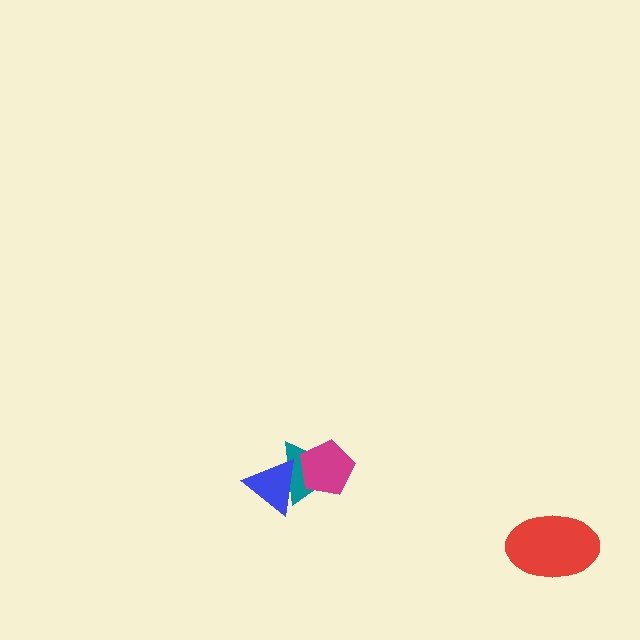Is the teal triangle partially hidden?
Yes, it is partially covered by another shape.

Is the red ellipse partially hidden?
No, no other shape covers it.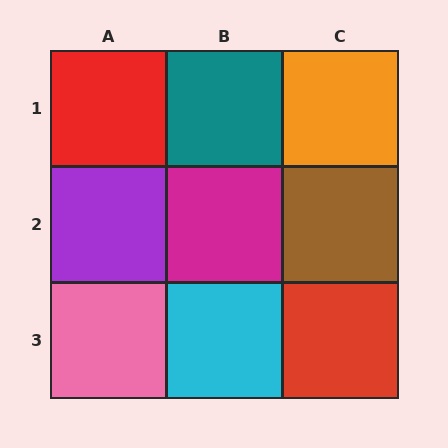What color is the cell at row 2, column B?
Magenta.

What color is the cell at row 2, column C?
Brown.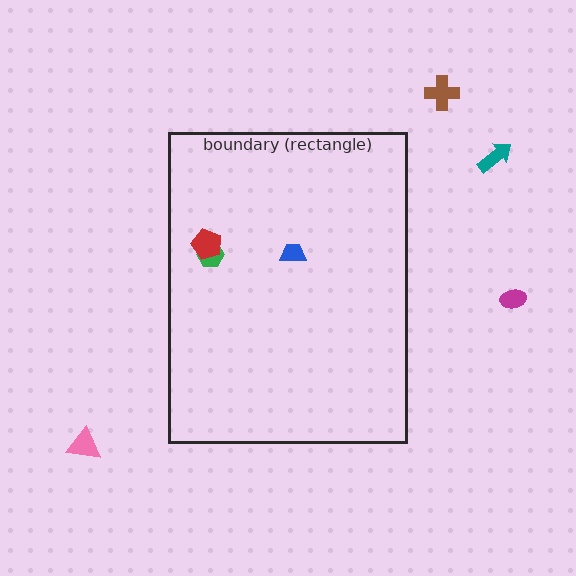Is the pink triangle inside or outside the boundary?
Outside.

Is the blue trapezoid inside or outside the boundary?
Inside.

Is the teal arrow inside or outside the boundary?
Outside.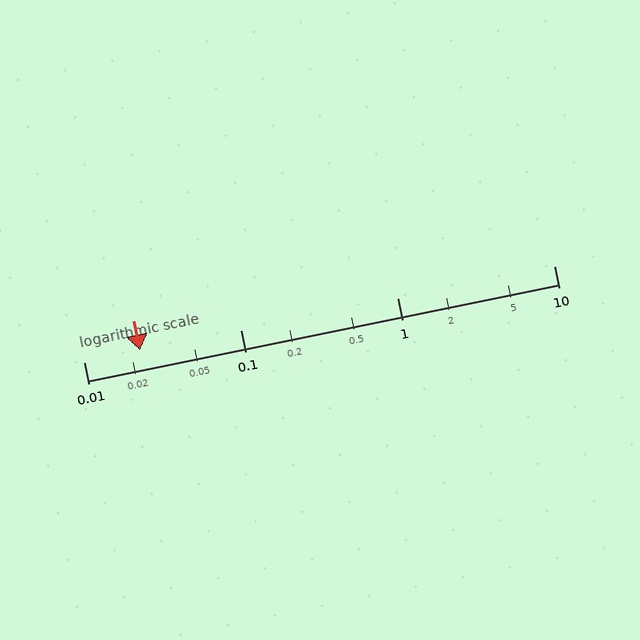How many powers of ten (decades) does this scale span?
The scale spans 3 decades, from 0.01 to 10.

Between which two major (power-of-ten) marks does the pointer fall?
The pointer is between 0.01 and 0.1.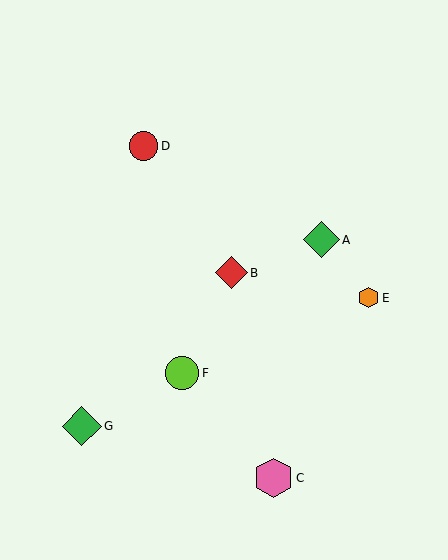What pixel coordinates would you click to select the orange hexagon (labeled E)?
Click at (369, 298) to select the orange hexagon E.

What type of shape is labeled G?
Shape G is a green diamond.